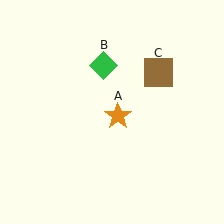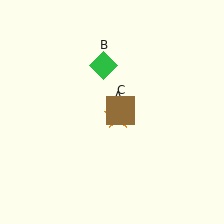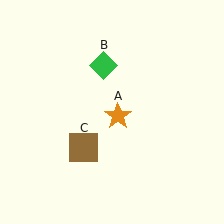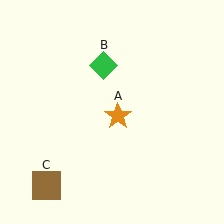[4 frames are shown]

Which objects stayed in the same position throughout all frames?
Orange star (object A) and green diamond (object B) remained stationary.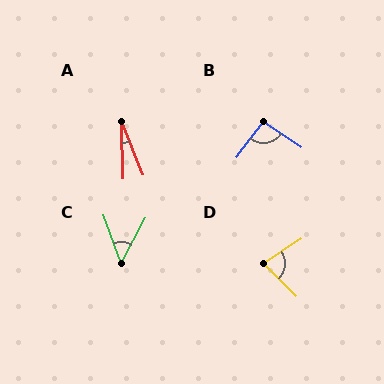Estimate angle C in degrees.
Approximately 49 degrees.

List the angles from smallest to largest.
A (20°), C (49°), D (79°), B (93°).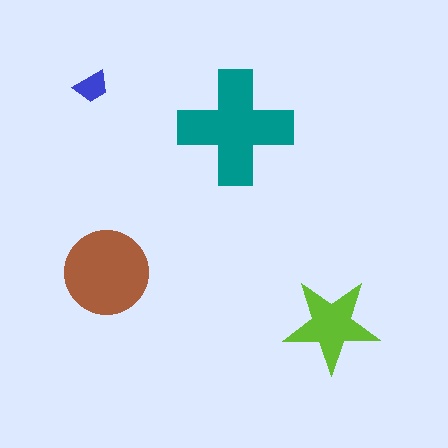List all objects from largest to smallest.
The teal cross, the brown circle, the lime star, the blue trapezoid.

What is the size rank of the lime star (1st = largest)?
3rd.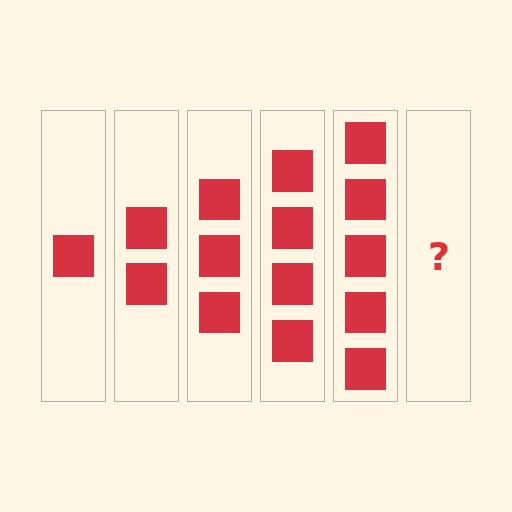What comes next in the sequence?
The next element should be 6 squares.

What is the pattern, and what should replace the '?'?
The pattern is that each step adds one more square. The '?' should be 6 squares.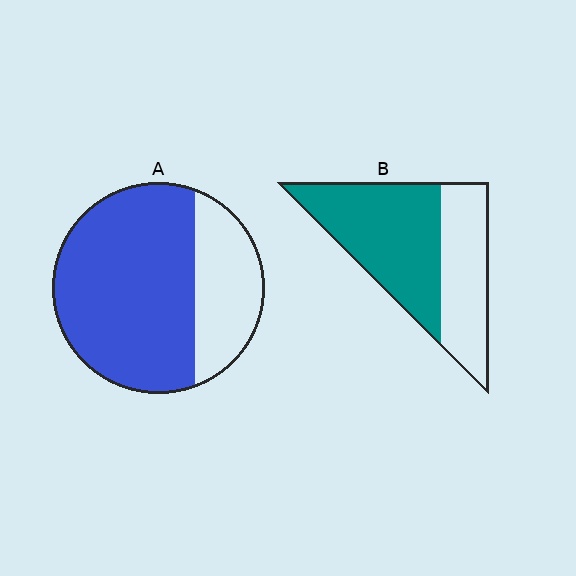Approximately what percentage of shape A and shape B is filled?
A is approximately 70% and B is approximately 60%.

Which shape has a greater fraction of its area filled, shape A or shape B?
Shape A.